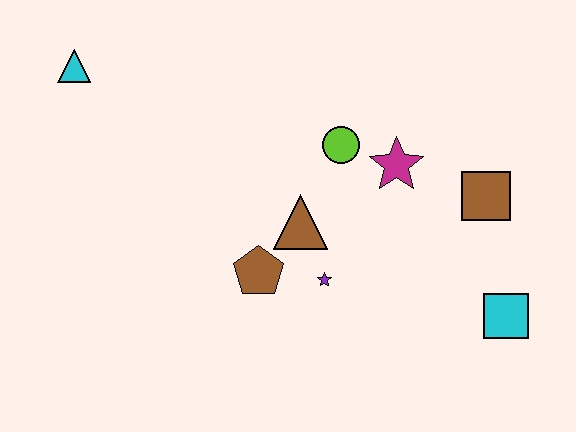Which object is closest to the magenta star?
The lime circle is closest to the magenta star.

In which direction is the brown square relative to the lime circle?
The brown square is to the right of the lime circle.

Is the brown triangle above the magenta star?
No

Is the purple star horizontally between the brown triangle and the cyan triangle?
No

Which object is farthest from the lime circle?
The cyan triangle is farthest from the lime circle.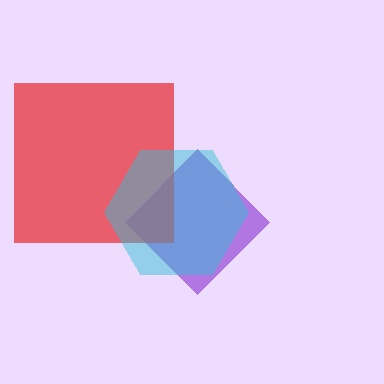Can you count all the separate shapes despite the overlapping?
Yes, there are 3 separate shapes.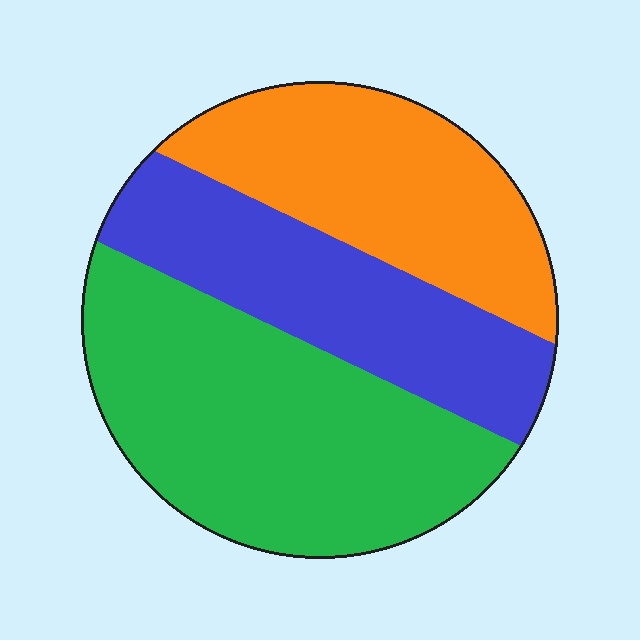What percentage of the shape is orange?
Orange takes up about one quarter (1/4) of the shape.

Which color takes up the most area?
Green, at roughly 45%.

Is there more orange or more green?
Green.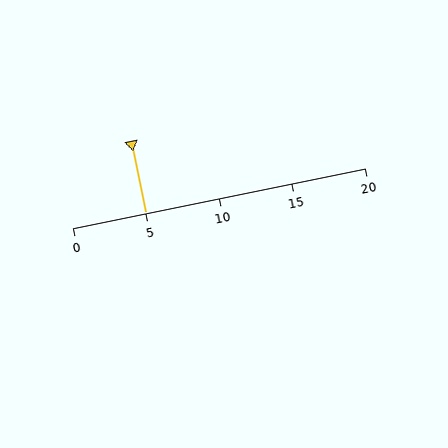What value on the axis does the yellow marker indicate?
The marker indicates approximately 5.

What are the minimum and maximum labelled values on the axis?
The axis runs from 0 to 20.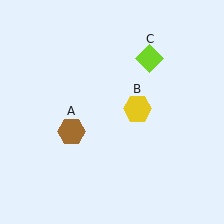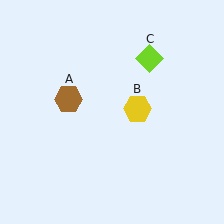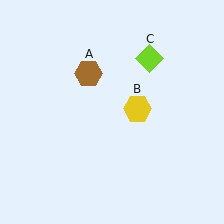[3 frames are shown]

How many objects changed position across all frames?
1 object changed position: brown hexagon (object A).